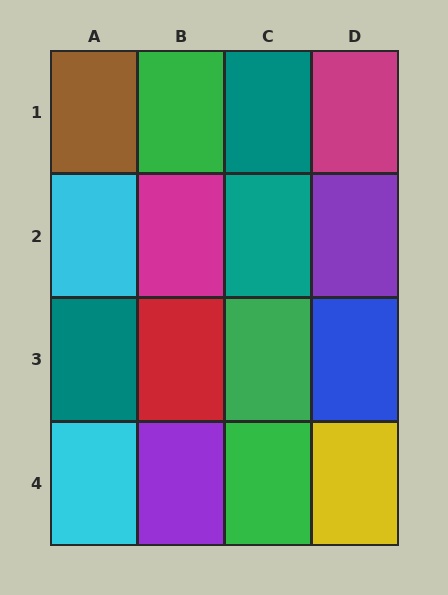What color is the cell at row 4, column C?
Green.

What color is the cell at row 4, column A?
Cyan.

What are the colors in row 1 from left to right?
Brown, green, teal, magenta.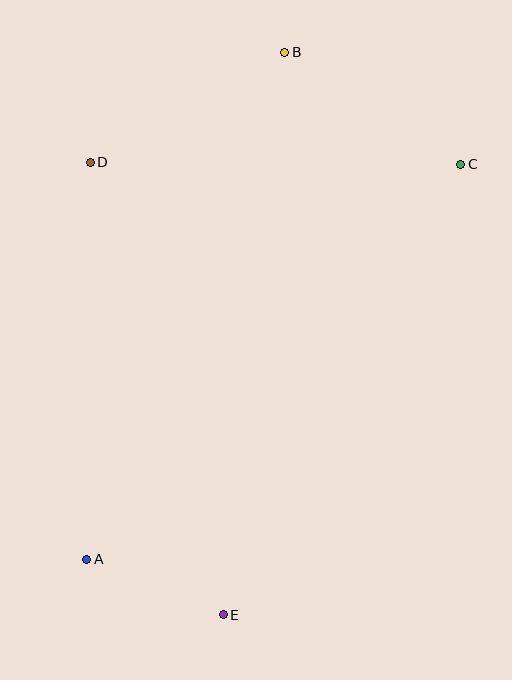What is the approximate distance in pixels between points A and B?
The distance between A and B is approximately 545 pixels.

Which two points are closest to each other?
Points A and E are closest to each other.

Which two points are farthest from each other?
Points B and E are farthest from each other.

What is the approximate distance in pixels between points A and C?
The distance between A and C is approximately 544 pixels.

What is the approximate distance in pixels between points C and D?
The distance between C and D is approximately 370 pixels.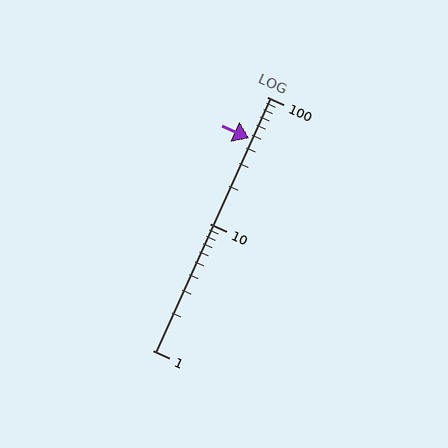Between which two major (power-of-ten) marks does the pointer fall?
The pointer is between 10 and 100.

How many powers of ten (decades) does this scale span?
The scale spans 2 decades, from 1 to 100.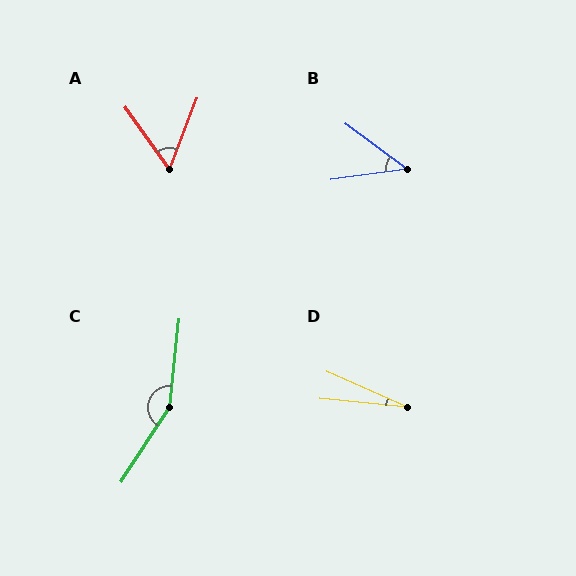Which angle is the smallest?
D, at approximately 18 degrees.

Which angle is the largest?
C, at approximately 154 degrees.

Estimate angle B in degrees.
Approximately 44 degrees.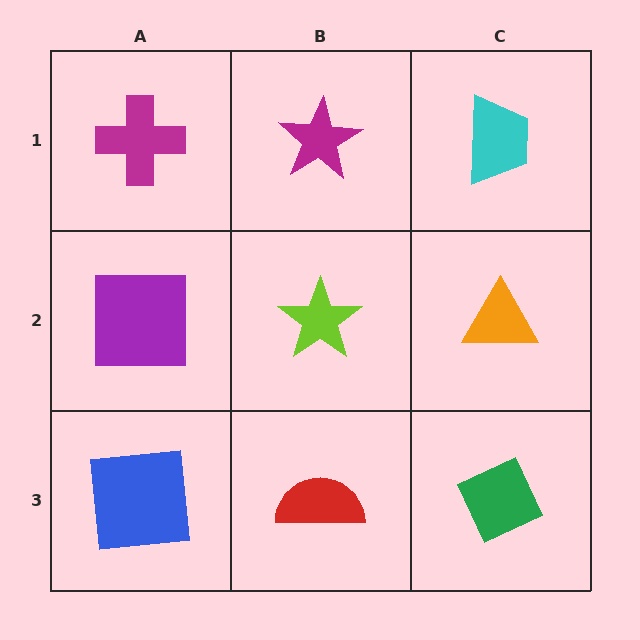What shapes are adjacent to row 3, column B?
A lime star (row 2, column B), a blue square (row 3, column A), a green diamond (row 3, column C).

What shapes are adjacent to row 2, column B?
A magenta star (row 1, column B), a red semicircle (row 3, column B), a purple square (row 2, column A), an orange triangle (row 2, column C).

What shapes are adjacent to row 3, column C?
An orange triangle (row 2, column C), a red semicircle (row 3, column B).